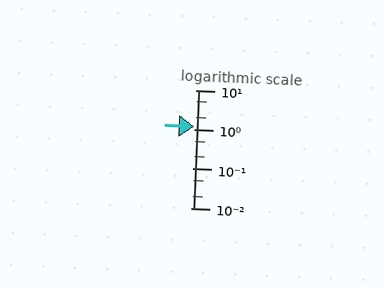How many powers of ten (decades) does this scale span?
The scale spans 3 decades, from 0.01 to 10.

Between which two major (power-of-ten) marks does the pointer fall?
The pointer is between 1 and 10.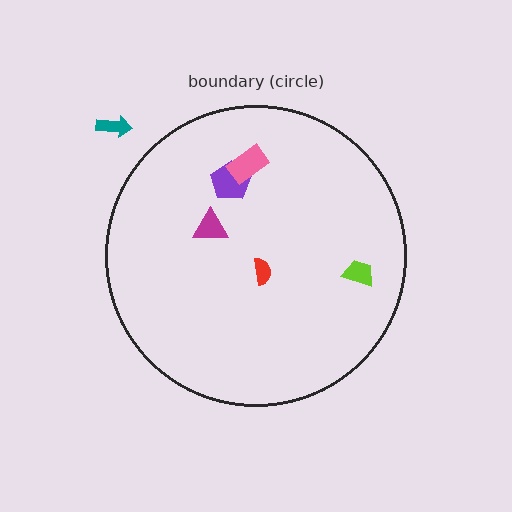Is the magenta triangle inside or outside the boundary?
Inside.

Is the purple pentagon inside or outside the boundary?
Inside.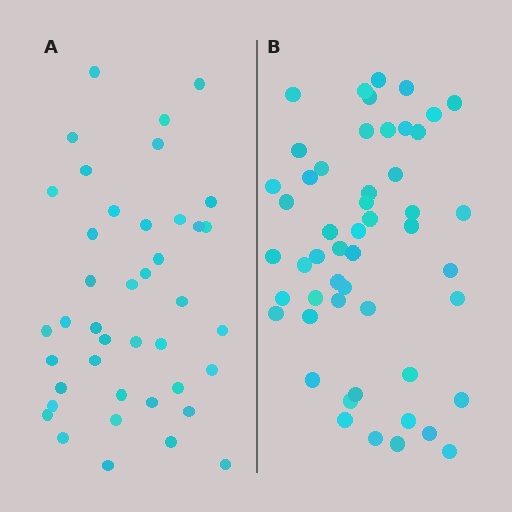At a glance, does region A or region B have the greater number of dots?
Region B (the right region) has more dots.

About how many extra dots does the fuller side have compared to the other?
Region B has roughly 10 or so more dots than region A.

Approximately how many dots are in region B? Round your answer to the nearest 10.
About 50 dots. (The exact count is 51, which rounds to 50.)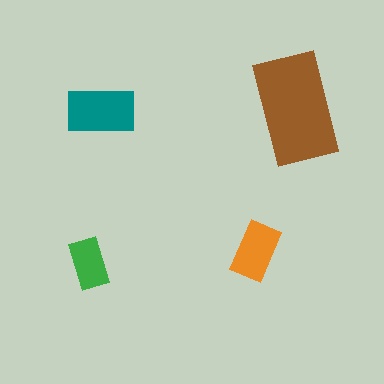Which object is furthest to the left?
The green rectangle is leftmost.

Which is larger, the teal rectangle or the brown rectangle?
The brown one.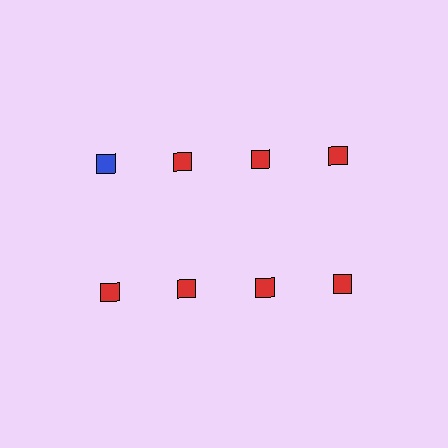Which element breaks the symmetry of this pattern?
The blue square in the top row, leftmost column breaks the symmetry. All other shapes are red squares.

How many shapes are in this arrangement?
There are 8 shapes arranged in a grid pattern.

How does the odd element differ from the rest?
It has a different color: blue instead of red.